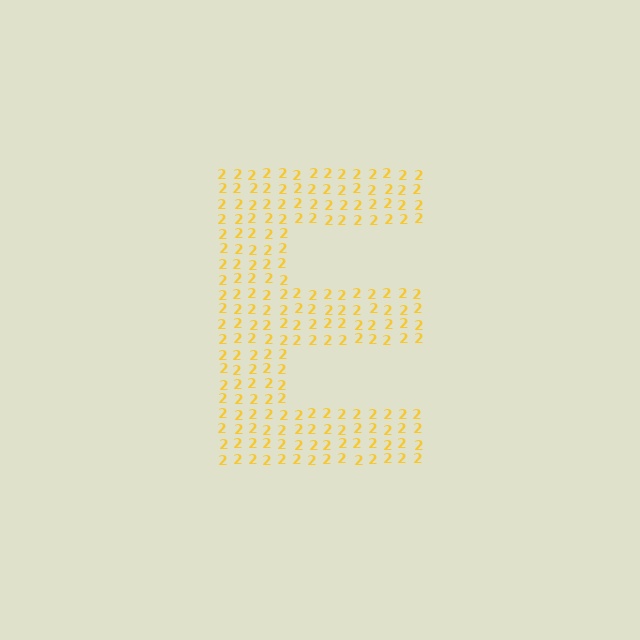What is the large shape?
The large shape is the letter E.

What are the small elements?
The small elements are digit 2's.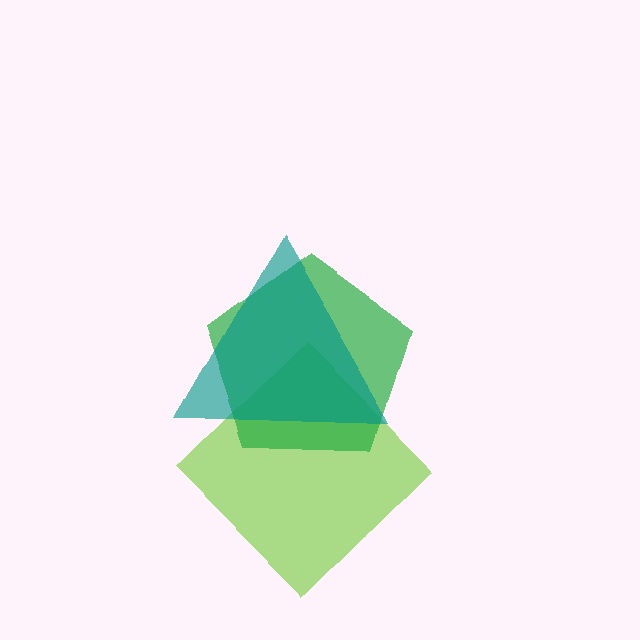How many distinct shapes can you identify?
There are 3 distinct shapes: a lime diamond, a green pentagon, a teal triangle.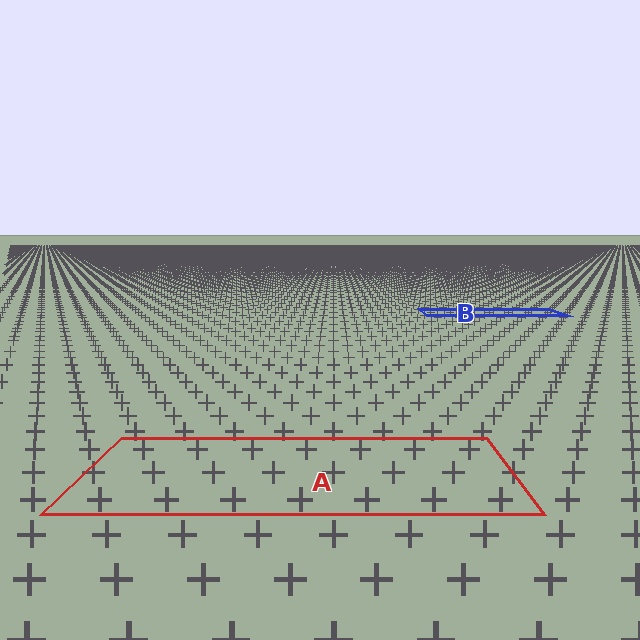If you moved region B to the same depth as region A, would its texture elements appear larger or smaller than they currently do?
They would appear larger. At a closer depth, the same texture elements are projected at a bigger on-screen size.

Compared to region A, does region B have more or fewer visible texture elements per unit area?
Region B has more texture elements per unit area — they are packed more densely because it is farther away.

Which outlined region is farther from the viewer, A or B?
Region B is farther from the viewer — the texture elements inside it appear smaller and more densely packed.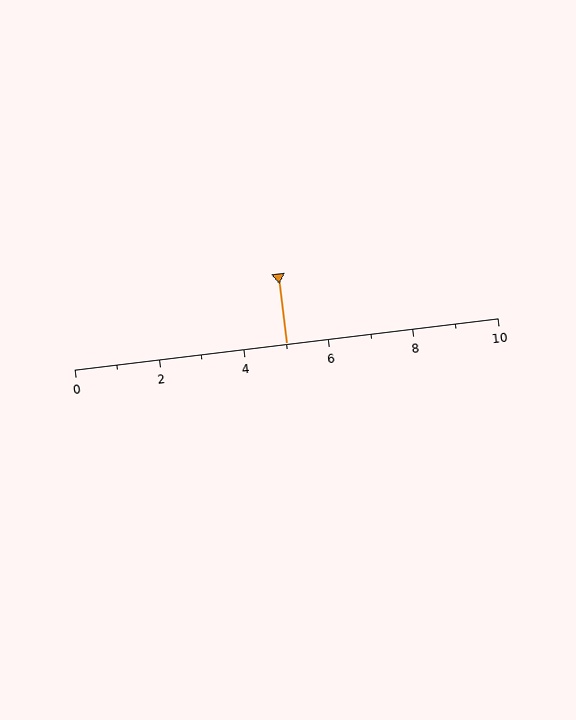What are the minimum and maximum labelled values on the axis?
The axis runs from 0 to 10.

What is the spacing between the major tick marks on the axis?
The major ticks are spaced 2 apart.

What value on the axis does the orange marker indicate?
The marker indicates approximately 5.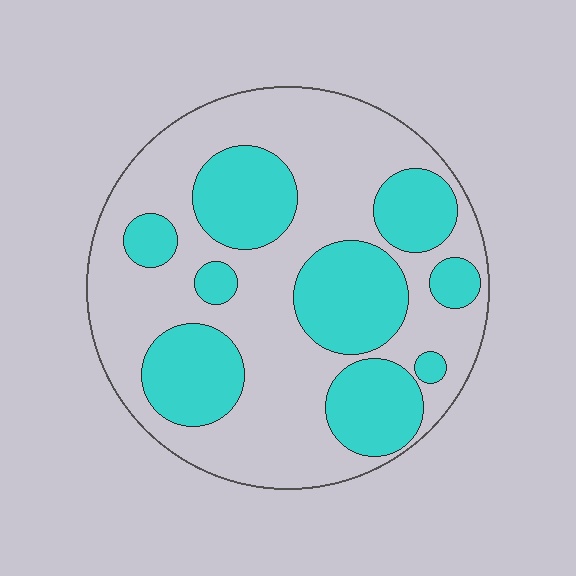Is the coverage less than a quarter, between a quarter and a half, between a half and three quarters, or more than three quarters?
Between a quarter and a half.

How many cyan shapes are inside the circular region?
9.